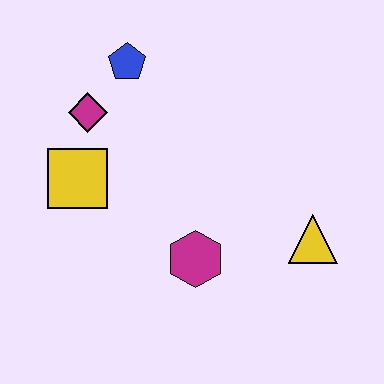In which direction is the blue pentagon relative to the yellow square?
The blue pentagon is above the yellow square.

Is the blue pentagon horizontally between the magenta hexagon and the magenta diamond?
Yes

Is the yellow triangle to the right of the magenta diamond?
Yes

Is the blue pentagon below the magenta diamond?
No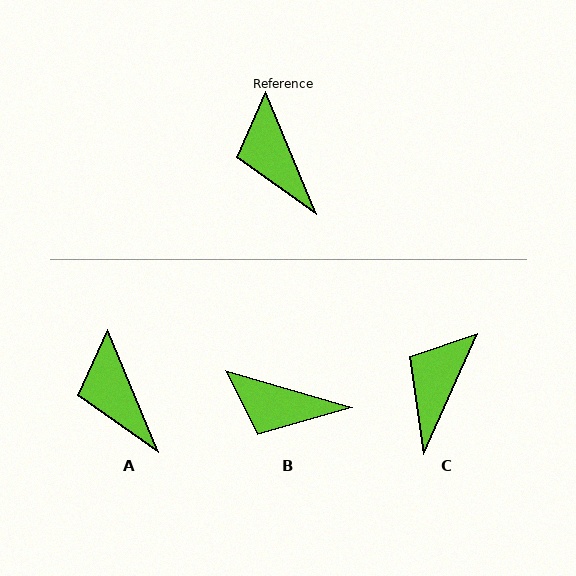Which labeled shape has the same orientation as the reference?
A.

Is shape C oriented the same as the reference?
No, it is off by about 46 degrees.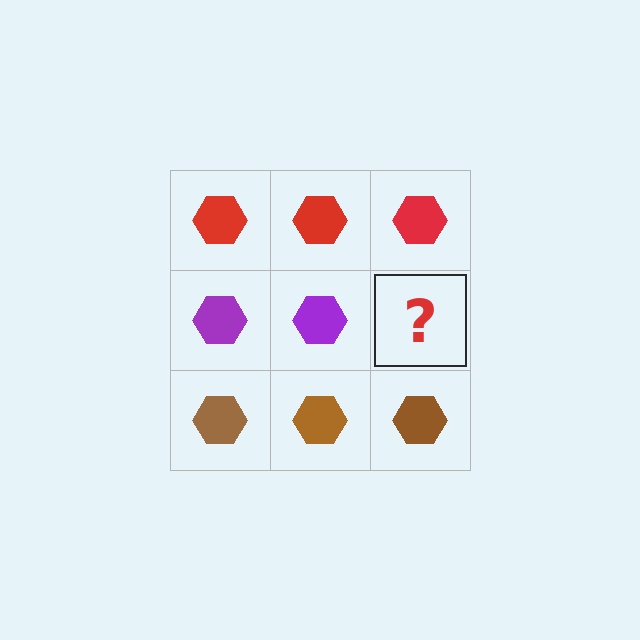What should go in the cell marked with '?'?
The missing cell should contain a purple hexagon.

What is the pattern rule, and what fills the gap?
The rule is that each row has a consistent color. The gap should be filled with a purple hexagon.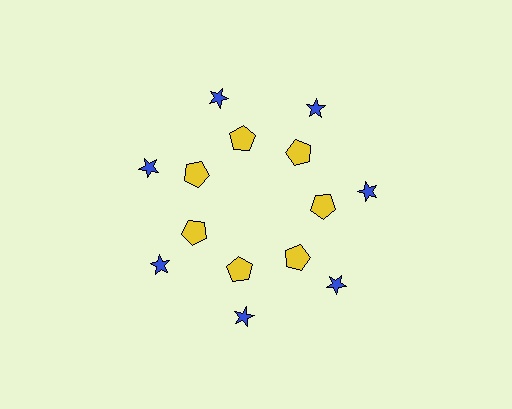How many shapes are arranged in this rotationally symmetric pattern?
There are 14 shapes, arranged in 7 groups of 2.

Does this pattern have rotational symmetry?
Yes, this pattern has 7-fold rotational symmetry. It looks the same after rotating 51 degrees around the center.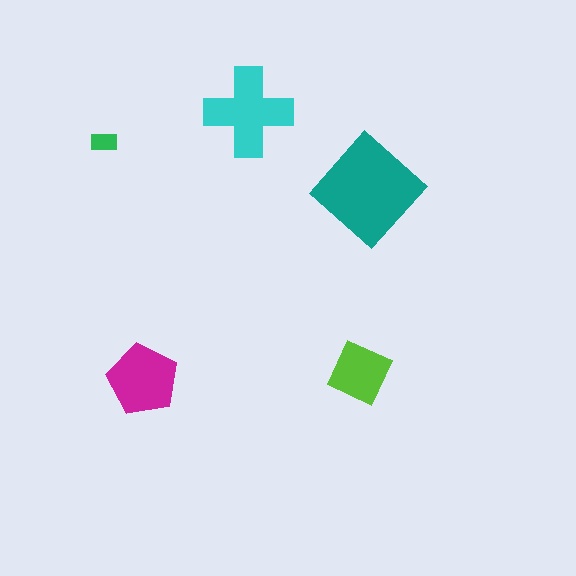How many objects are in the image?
There are 5 objects in the image.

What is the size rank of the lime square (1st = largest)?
4th.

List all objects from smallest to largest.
The green rectangle, the lime square, the magenta pentagon, the cyan cross, the teal diamond.